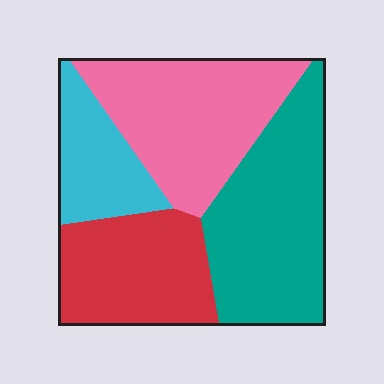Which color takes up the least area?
Cyan, at roughly 15%.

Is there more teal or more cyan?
Teal.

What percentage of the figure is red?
Red takes up about one quarter (1/4) of the figure.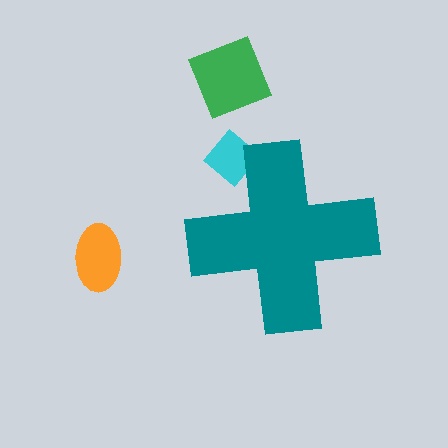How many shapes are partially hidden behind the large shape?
1 shape is partially hidden.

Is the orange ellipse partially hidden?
No, the orange ellipse is fully visible.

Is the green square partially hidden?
No, the green square is fully visible.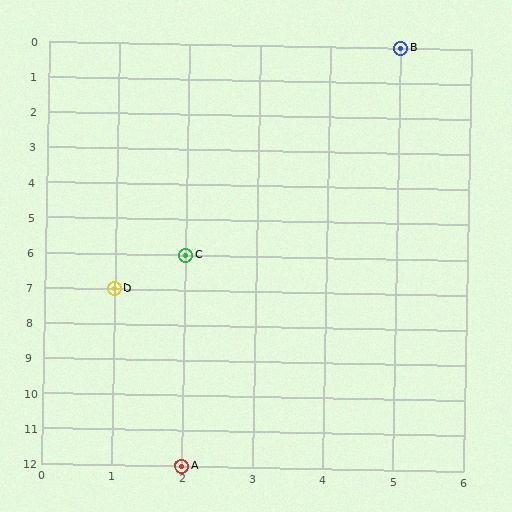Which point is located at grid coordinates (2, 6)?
Point C is at (2, 6).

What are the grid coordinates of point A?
Point A is at grid coordinates (2, 12).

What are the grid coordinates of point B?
Point B is at grid coordinates (5, 0).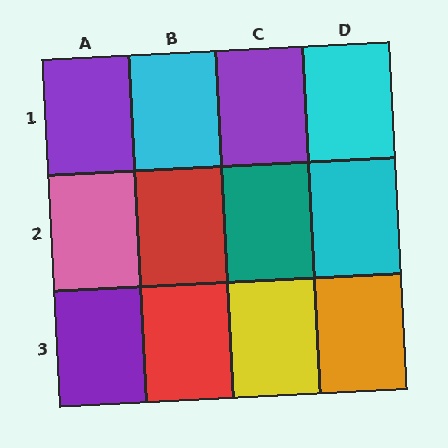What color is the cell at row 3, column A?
Purple.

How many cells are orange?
1 cell is orange.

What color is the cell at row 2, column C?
Teal.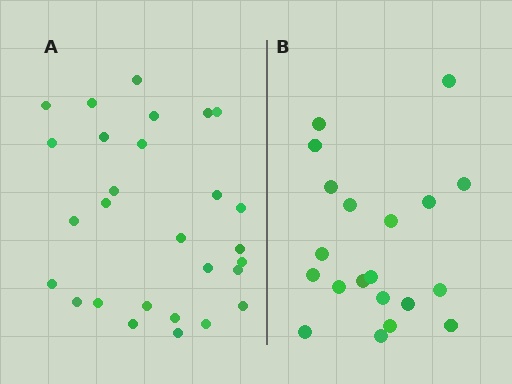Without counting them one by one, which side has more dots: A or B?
Region A (the left region) has more dots.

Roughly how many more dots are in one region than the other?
Region A has roughly 8 or so more dots than region B.